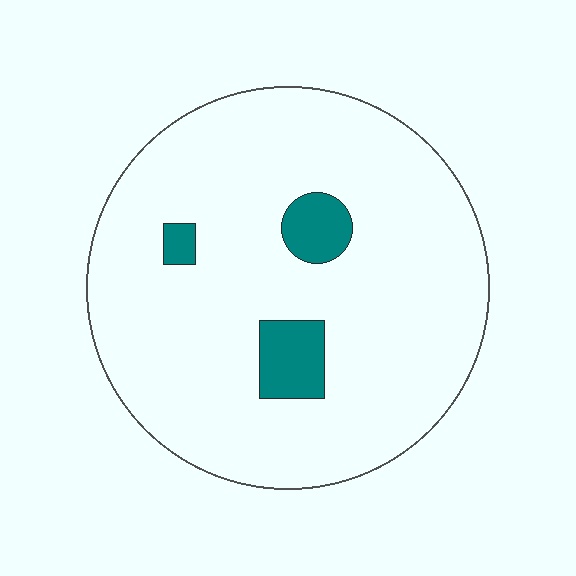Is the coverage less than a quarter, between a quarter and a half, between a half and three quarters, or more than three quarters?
Less than a quarter.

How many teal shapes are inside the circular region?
3.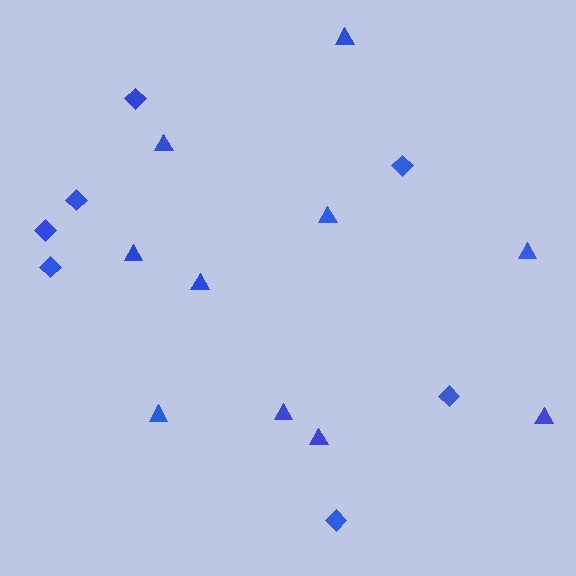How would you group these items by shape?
There are 2 groups: one group of diamonds (7) and one group of triangles (10).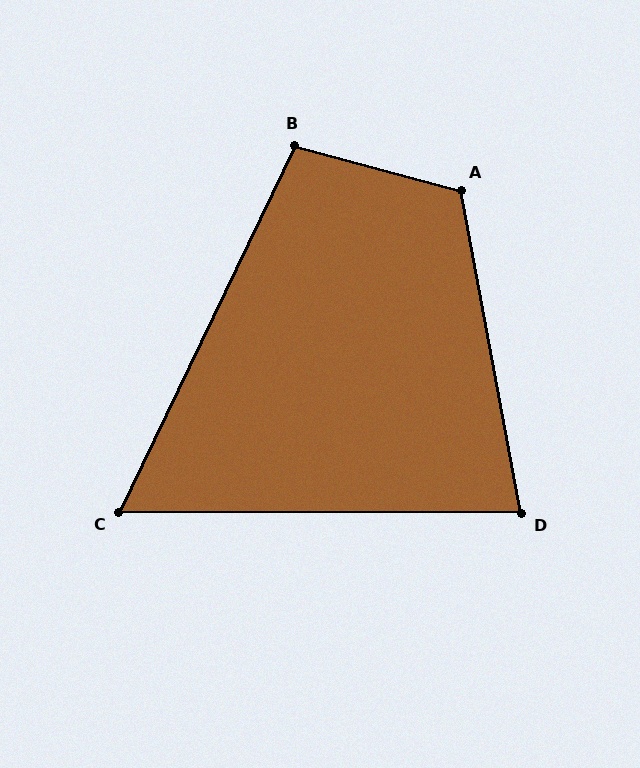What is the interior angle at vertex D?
Approximately 79 degrees (acute).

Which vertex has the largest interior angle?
A, at approximately 116 degrees.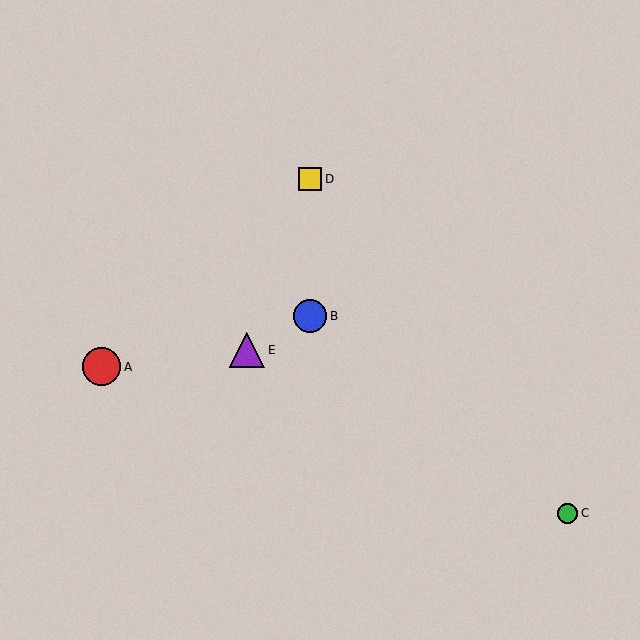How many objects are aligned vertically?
2 objects (B, D) are aligned vertically.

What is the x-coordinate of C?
Object C is at x≈568.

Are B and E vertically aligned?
No, B is at x≈310 and E is at x≈247.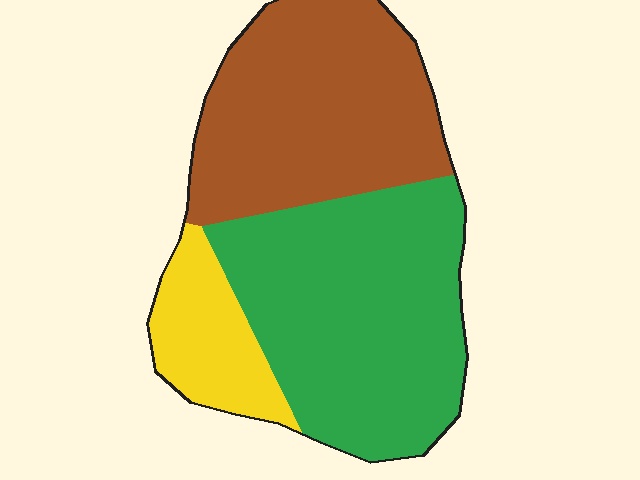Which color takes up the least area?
Yellow, at roughly 15%.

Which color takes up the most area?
Green, at roughly 45%.